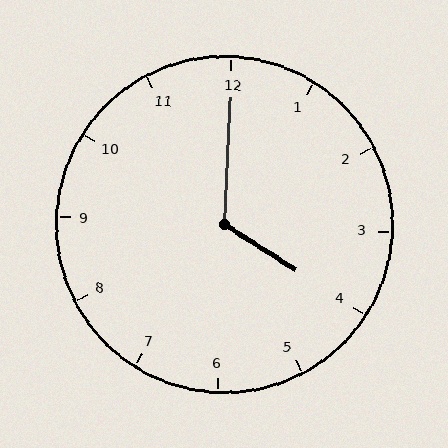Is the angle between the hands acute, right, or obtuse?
It is obtuse.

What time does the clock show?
4:00.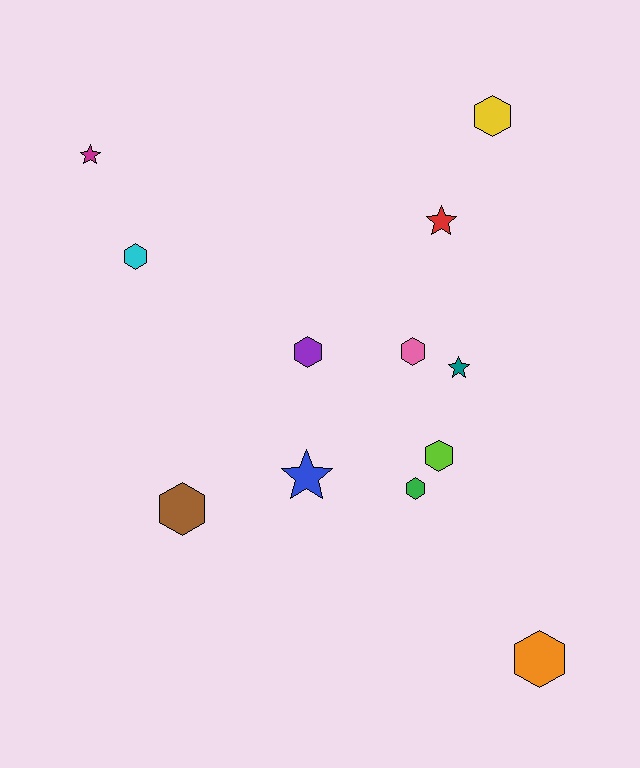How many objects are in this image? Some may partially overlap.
There are 12 objects.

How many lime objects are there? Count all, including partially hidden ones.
There is 1 lime object.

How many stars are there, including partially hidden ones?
There are 4 stars.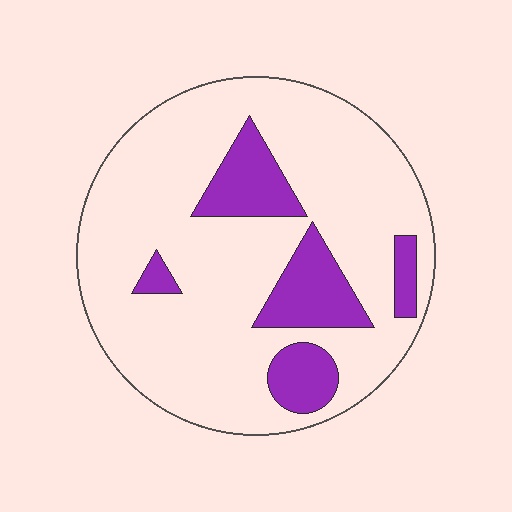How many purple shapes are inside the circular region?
5.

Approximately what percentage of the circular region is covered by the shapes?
Approximately 20%.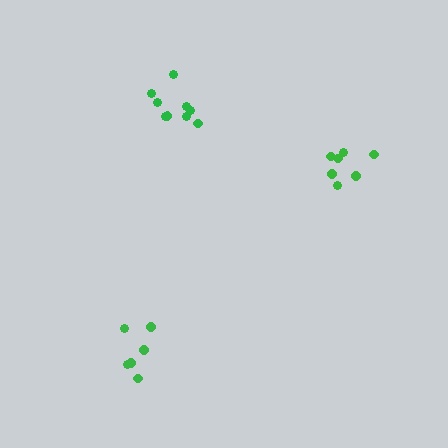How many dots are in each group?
Group 1: 9 dots, Group 2: 6 dots, Group 3: 7 dots (22 total).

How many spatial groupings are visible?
There are 3 spatial groupings.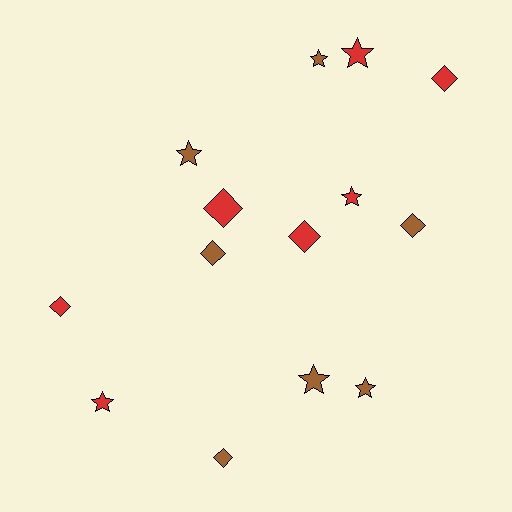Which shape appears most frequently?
Diamond, with 7 objects.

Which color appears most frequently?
Brown, with 7 objects.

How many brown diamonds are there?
There are 3 brown diamonds.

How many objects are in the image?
There are 14 objects.